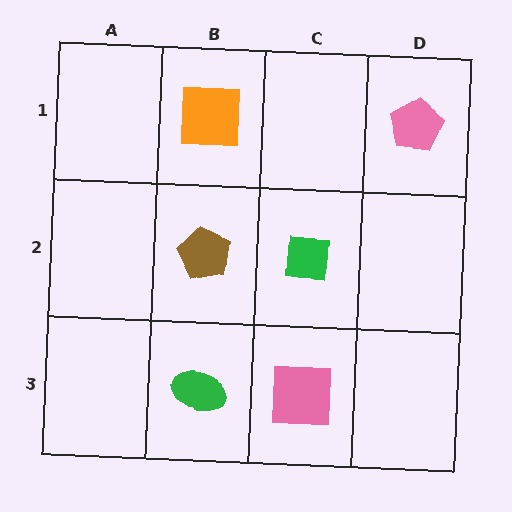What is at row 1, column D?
A pink pentagon.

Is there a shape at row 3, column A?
No, that cell is empty.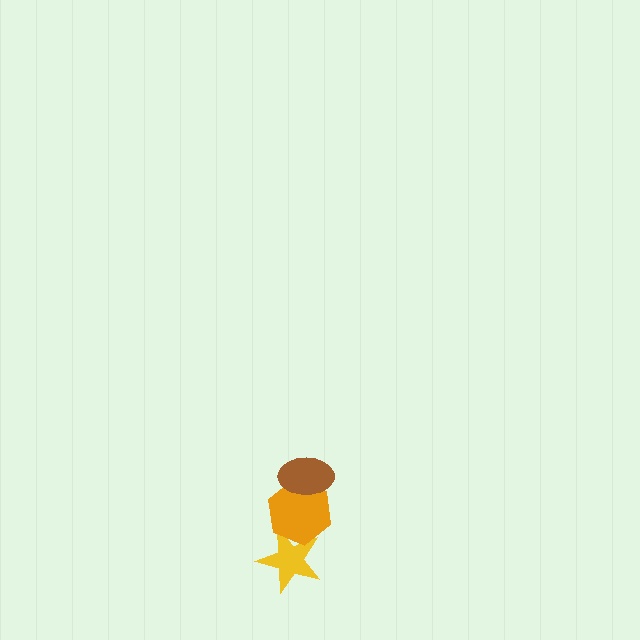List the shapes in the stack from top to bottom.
From top to bottom: the brown ellipse, the orange hexagon, the yellow star.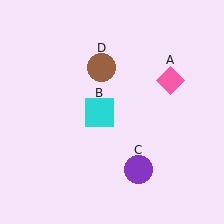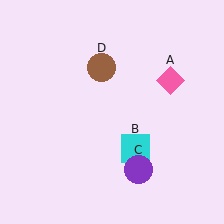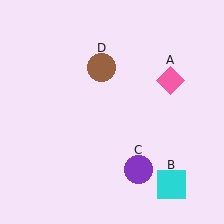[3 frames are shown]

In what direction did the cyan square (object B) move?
The cyan square (object B) moved down and to the right.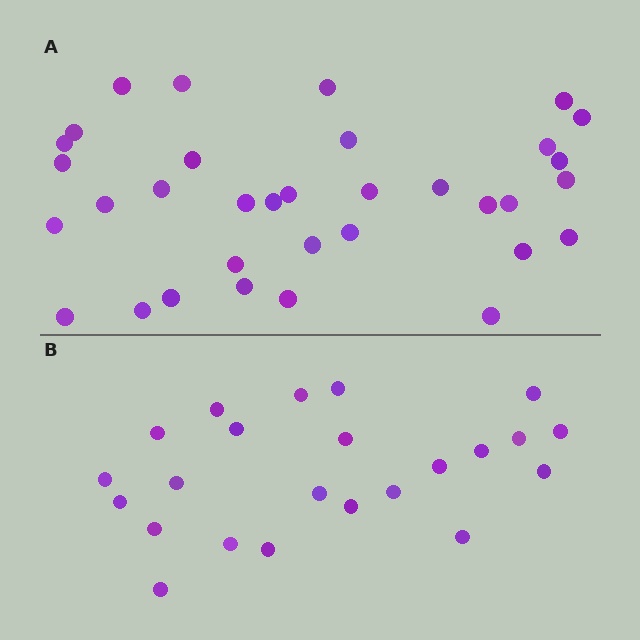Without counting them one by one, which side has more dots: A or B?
Region A (the top region) has more dots.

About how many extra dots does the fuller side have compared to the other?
Region A has roughly 12 or so more dots than region B.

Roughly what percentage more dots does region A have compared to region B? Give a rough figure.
About 50% more.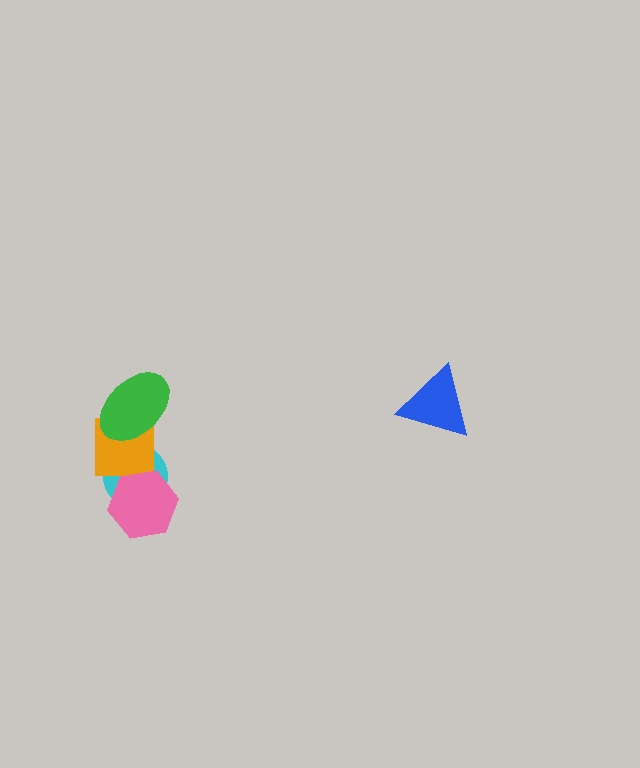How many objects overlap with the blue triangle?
0 objects overlap with the blue triangle.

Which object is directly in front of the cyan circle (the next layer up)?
The orange square is directly in front of the cyan circle.